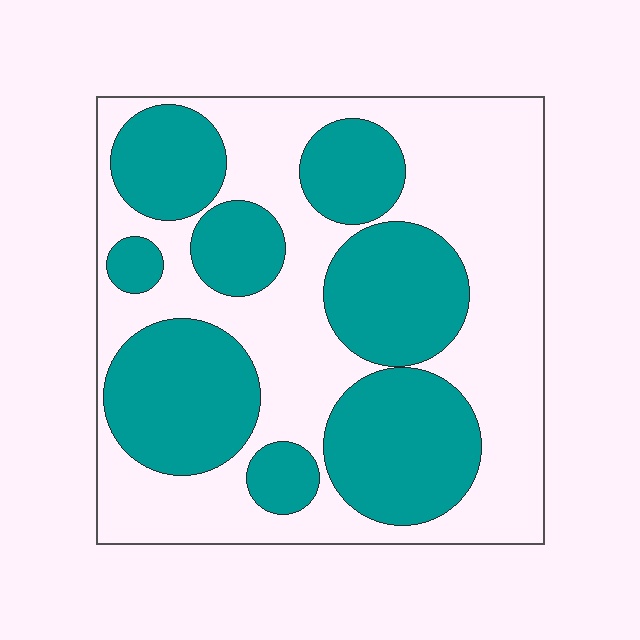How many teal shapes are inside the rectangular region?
8.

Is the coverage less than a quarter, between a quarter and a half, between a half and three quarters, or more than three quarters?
Between a quarter and a half.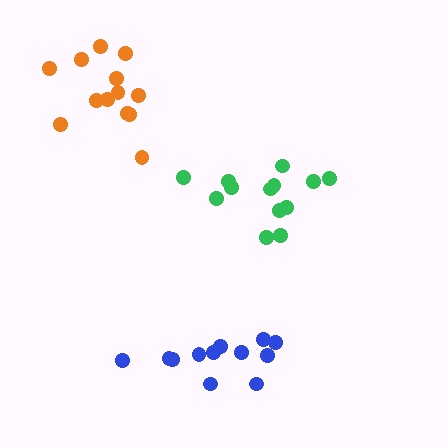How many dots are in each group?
Group 1: 13 dots, Group 2: 13 dots, Group 3: 12 dots (38 total).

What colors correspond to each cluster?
The clusters are colored: orange, green, blue.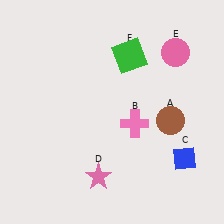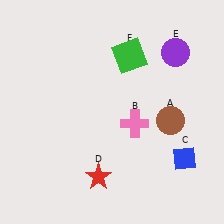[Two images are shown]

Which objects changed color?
D changed from pink to red. E changed from pink to purple.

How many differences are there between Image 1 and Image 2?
There are 2 differences between the two images.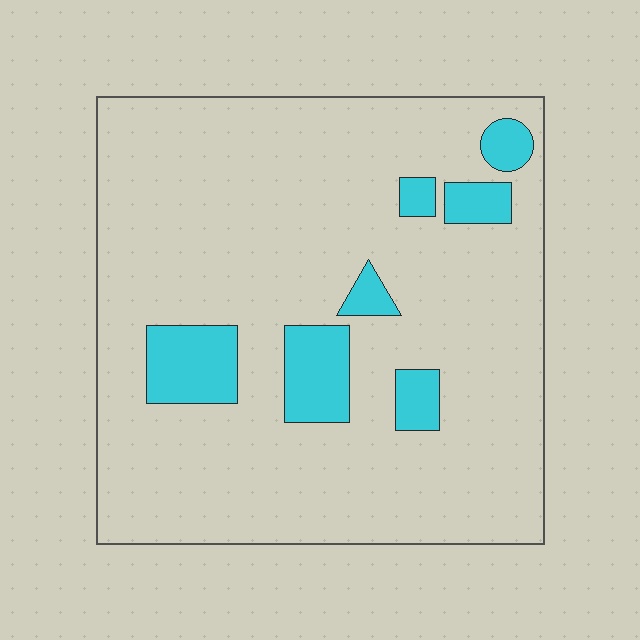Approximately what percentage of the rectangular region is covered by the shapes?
Approximately 10%.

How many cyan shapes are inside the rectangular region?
7.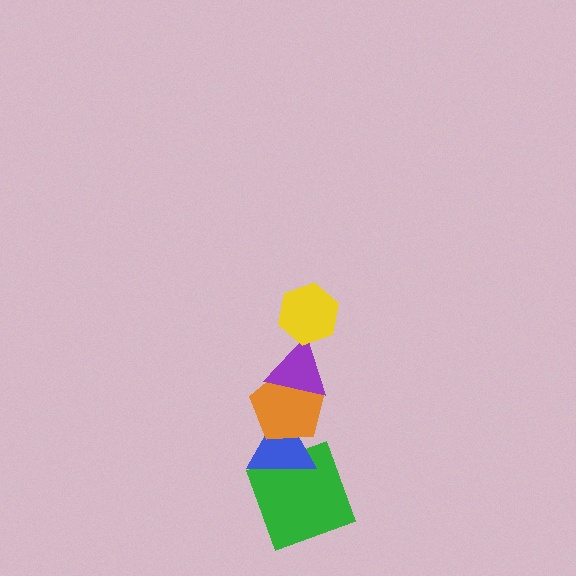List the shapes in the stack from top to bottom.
From top to bottom: the yellow hexagon, the purple triangle, the orange pentagon, the blue triangle, the green square.